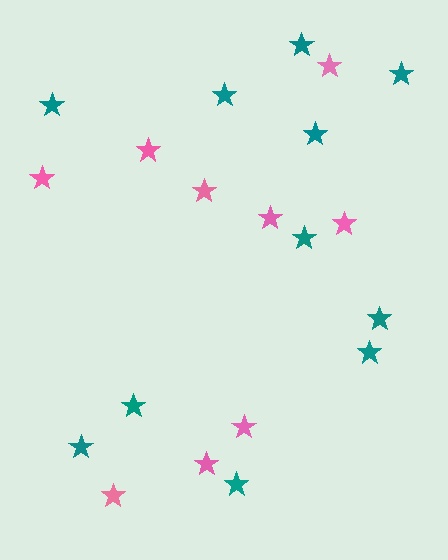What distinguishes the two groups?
There are 2 groups: one group of pink stars (9) and one group of teal stars (11).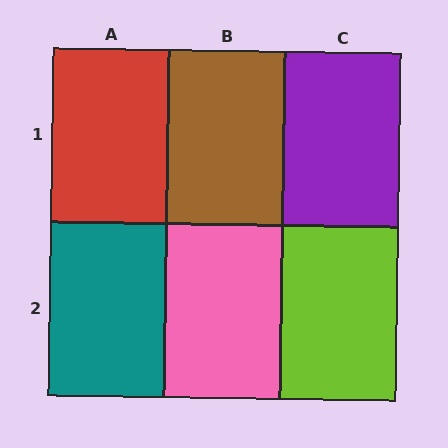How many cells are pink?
1 cell is pink.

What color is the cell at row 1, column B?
Brown.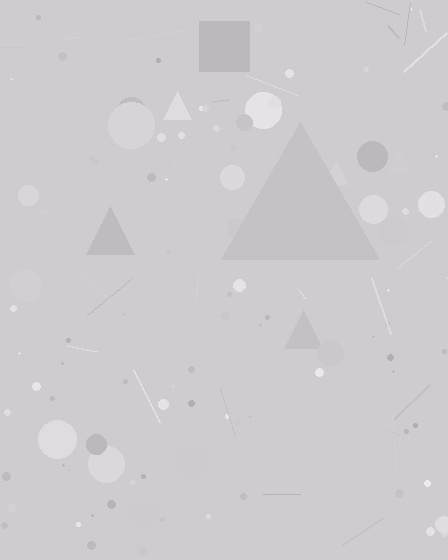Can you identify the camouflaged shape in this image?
The camouflaged shape is a triangle.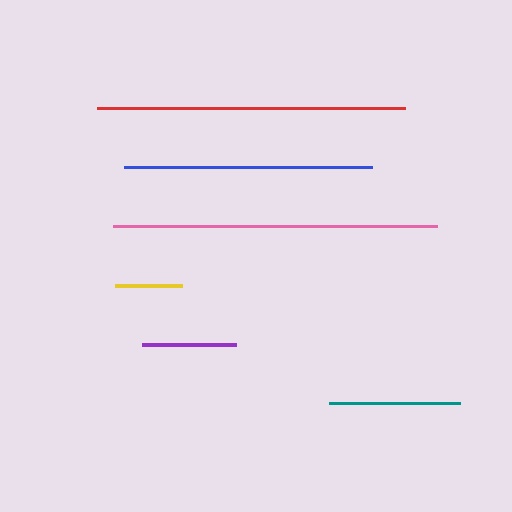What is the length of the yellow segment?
The yellow segment is approximately 67 pixels long.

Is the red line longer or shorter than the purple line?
The red line is longer than the purple line.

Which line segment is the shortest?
The yellow line is the shortest at approximately 67 pixels.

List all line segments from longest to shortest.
From longest to shortest: pink, red, blue, teal, purple, yellow.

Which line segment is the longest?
The pink line is the longest at approximately 324 pixels.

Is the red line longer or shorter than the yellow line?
The red line is longer than the yellow line.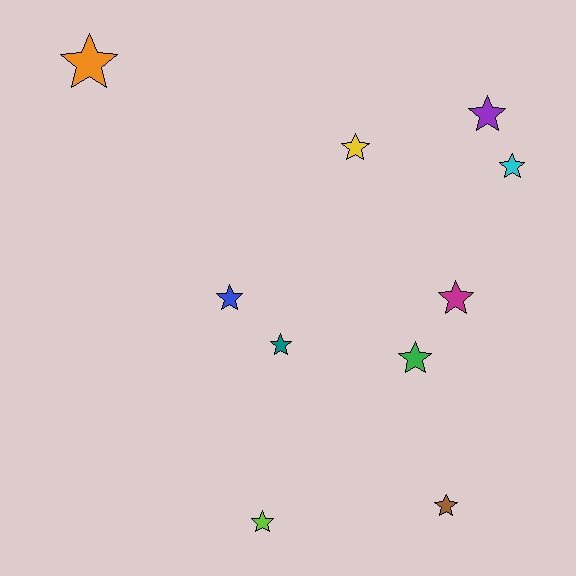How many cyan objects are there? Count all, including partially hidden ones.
There is 1 cyan object.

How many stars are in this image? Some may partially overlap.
There are 10 stars.